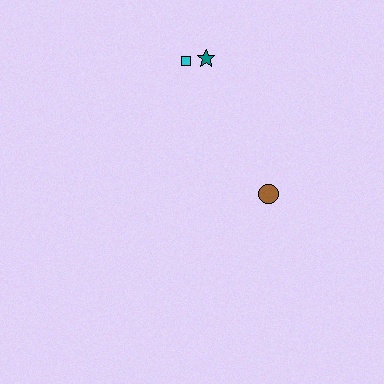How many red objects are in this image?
There are no red objects.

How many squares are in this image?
There is 1 square.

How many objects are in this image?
There are 3 objects.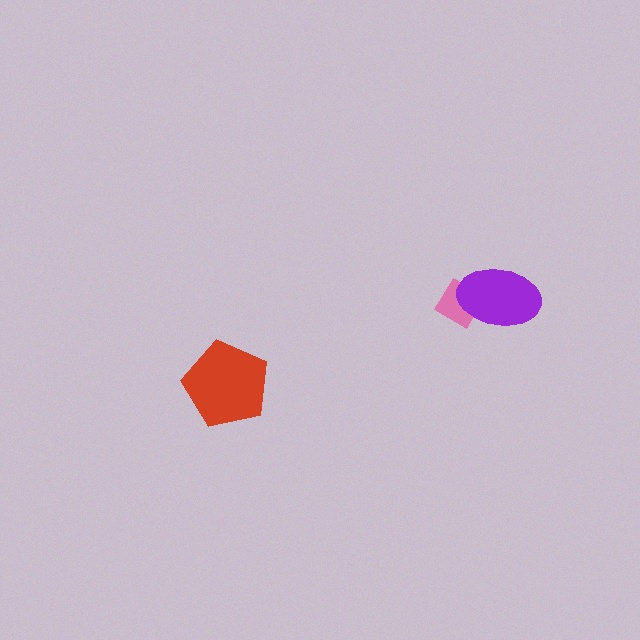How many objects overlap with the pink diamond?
1 object overlaps with the pink diamond.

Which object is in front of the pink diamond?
The purple ellipse is in front of the pink diamond.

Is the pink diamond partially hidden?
Yes, it is partially covered by another shape.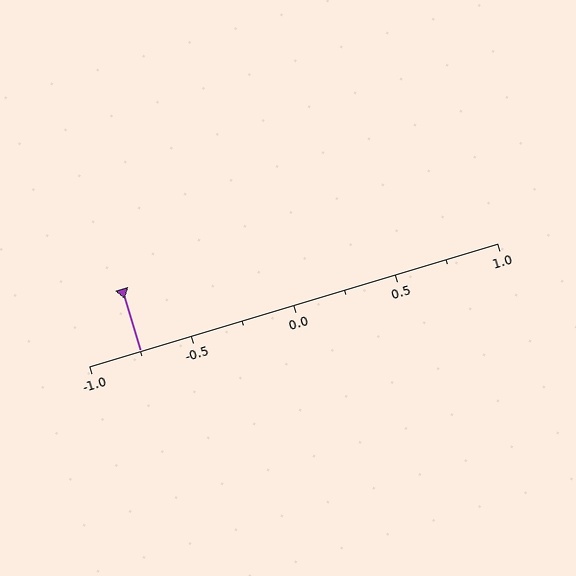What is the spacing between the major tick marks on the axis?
The major ticks are spaced 0.5 apart.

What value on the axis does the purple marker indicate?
The marker indicates approximately -0.75.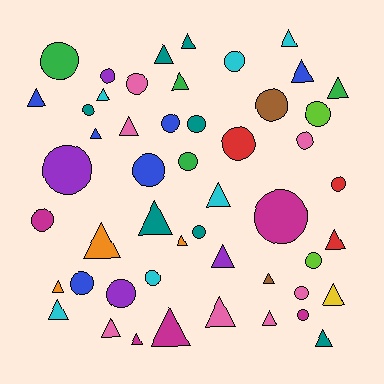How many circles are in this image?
There are 24 circles.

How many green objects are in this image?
There are 4 green objects.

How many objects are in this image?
There are 50 objects.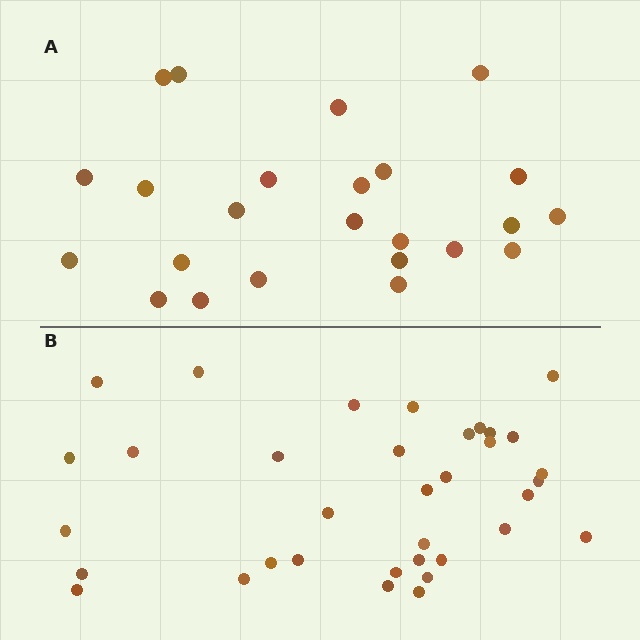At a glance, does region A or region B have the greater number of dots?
Region B (the bottom region) has more dots.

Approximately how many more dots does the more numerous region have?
Region B has roughly 12 or so more dots than region A.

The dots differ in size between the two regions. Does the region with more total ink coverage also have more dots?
No. Region A has more total ink coverage because its dots are larger, but region B actually contains more individual dots. Total area can be misleading — the number of items is what matters here.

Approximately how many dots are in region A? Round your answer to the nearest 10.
About 20 dots. (The exact count is 24, which rounds to 20.)